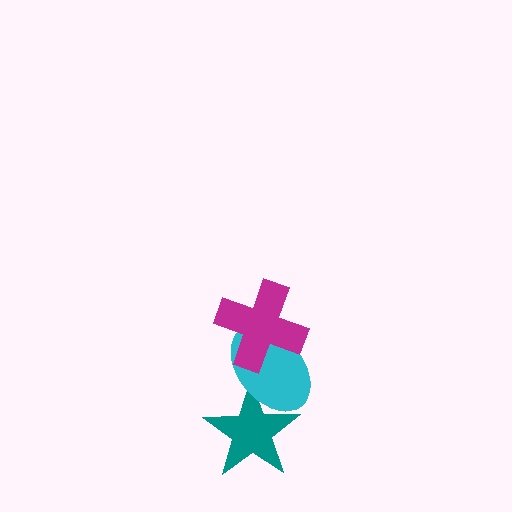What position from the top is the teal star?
The teal star is 3rd from the top.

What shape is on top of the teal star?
The cyan ellipse is on top of the teal star.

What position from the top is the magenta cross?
The magenta cross is 1st from the top.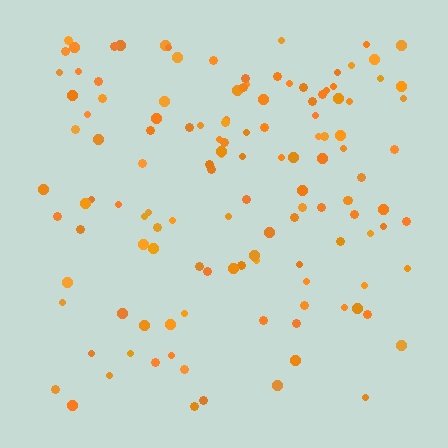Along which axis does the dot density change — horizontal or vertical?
Vertical.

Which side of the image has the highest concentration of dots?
The top.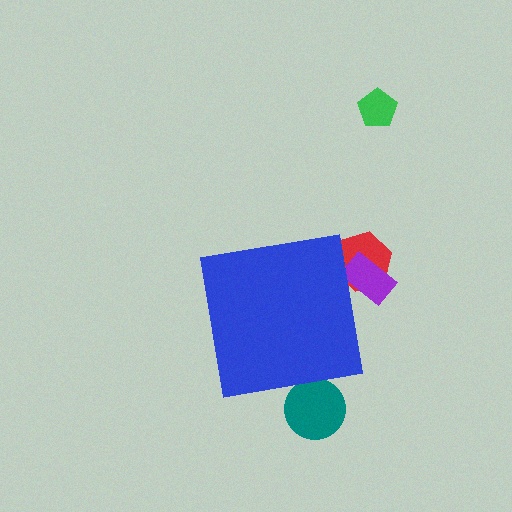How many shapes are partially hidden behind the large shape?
3 shapes are partially hidden.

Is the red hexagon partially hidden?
Yes, the red hexagon is partially hidden behind the blue square.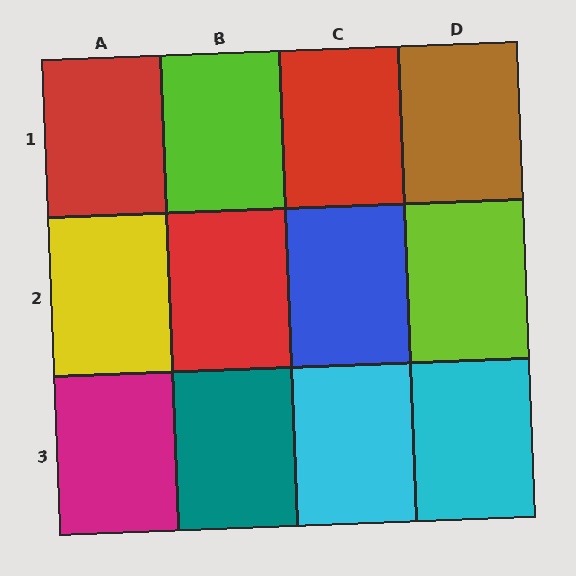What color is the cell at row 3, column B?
Teal.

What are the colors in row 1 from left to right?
Red, lime, red, brown.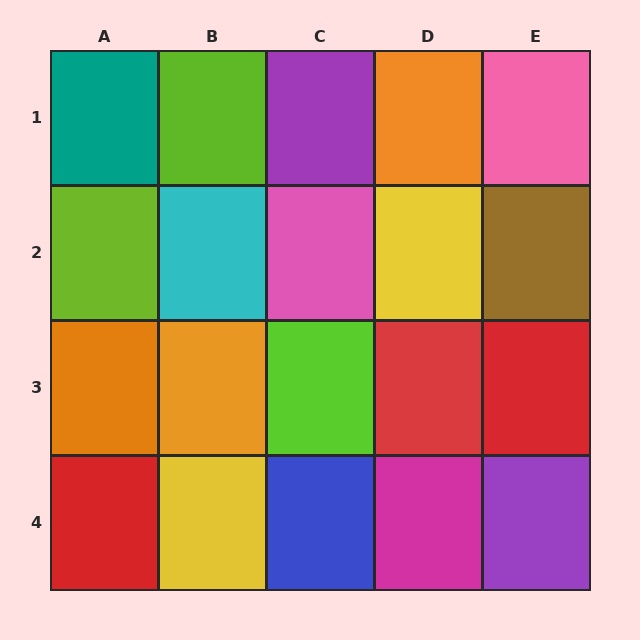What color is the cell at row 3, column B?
Orange.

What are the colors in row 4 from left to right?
Red, yellow, blue, magenta, purple.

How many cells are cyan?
1 cell is cyan.